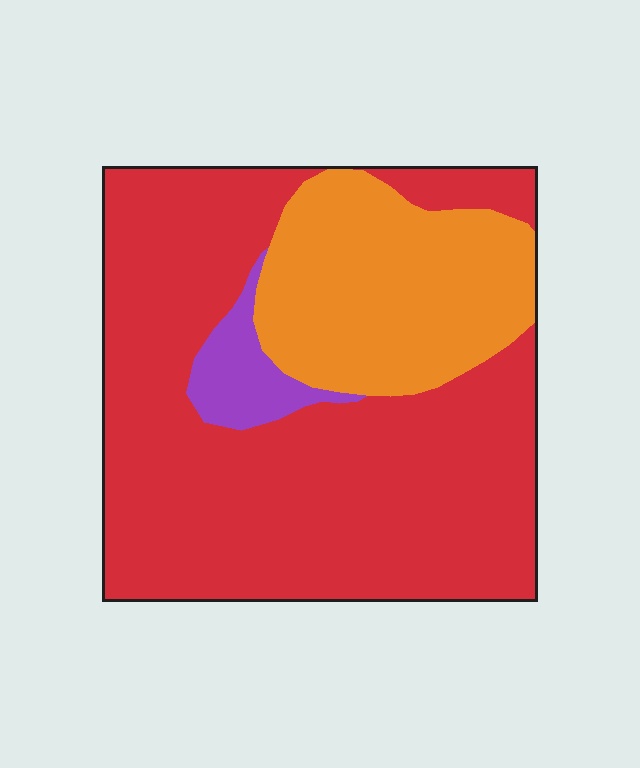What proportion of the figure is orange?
Orange covers about 25% of the figure.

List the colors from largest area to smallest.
From largest to smallest: red, orange, purple.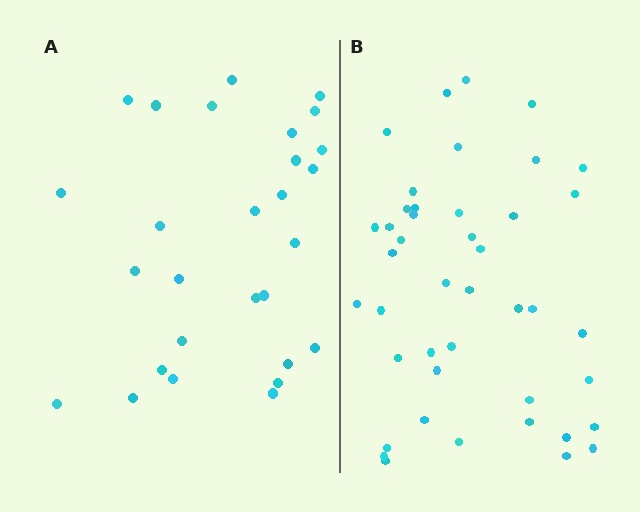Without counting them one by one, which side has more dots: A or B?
Region B (the right region) has more dots.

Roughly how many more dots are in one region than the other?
Region B has approximately 15 more dots than region A.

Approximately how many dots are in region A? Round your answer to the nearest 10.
About 30 dots. (The exact count is 28, which rounds to 30.)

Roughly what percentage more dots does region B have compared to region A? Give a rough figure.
About 55% more.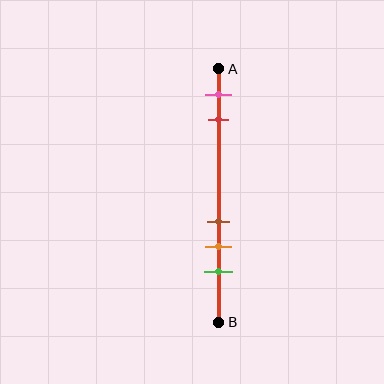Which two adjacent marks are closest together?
The brown and orange marks are the closest adjacent pair.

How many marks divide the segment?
There are 5 marks dividing the segment.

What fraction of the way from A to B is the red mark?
The red mark is approximately 20% (0.2) of the way from A to B.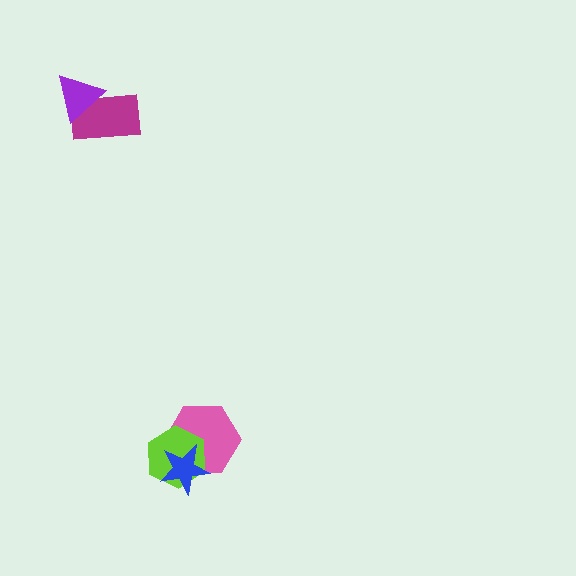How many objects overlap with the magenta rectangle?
1 object overlaps with the magenta rectangle.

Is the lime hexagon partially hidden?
Yes, it is partially covered by another shape.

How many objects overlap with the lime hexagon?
2 objects overlap with the lime hexagon.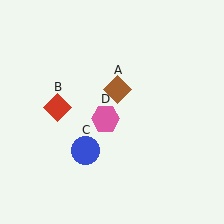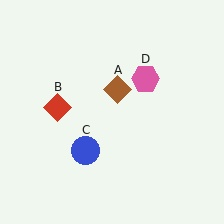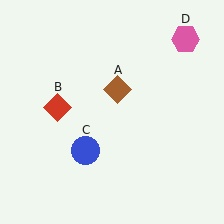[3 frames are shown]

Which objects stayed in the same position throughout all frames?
Brown diamond (object A) and red diamond (object B) and blue circle (object C) remained stationary.